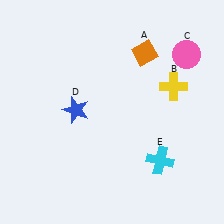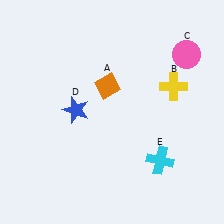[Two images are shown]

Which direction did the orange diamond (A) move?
The orange diamond (A) moved left.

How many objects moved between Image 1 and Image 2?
1 object moved between the two images.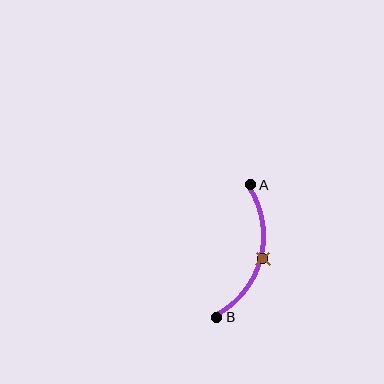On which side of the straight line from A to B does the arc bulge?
The arc bulges to the right of the straight line connecting A and B.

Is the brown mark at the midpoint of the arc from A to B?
Yes. The brown mark lies on the arc at equal arc-length from both A and B — it is the arc midpoint.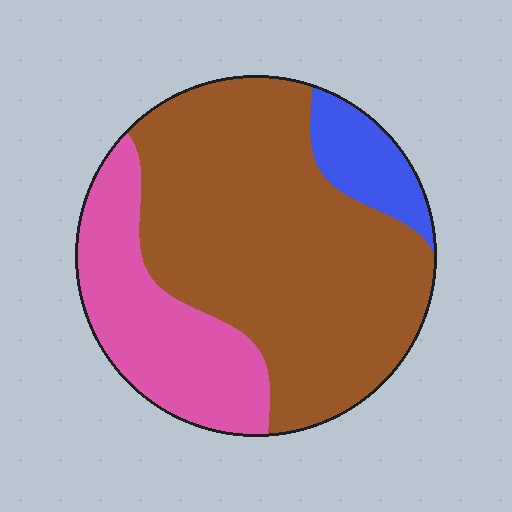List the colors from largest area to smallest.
From largest to smallest: brown, pink, blue.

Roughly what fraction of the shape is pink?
Pink takes up about one quarter (1/4) of the shape.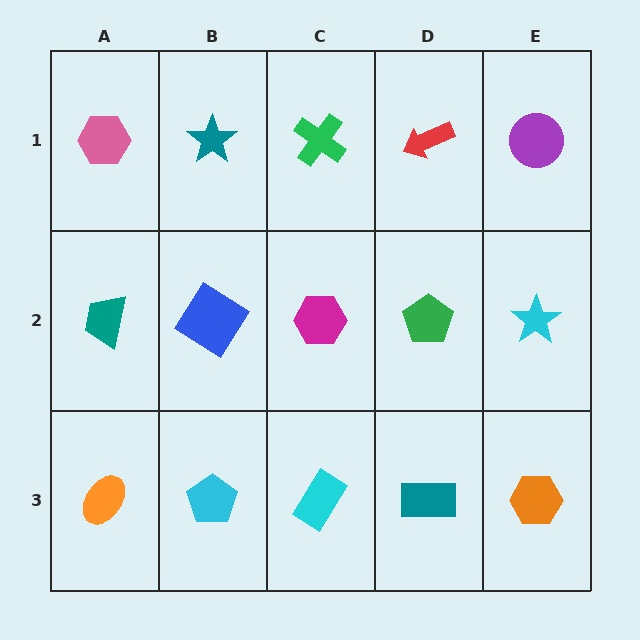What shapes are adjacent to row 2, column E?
A purple circle (row 1, column E), an orange hexagon (row 3, column E), a green pentagon (row 2, column D).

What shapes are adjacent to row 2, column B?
A teal star (row 1, column B), a cyan pentagon (row 3, column B), a teal trapezoid (row 2, column A), a magenta hexagon (row 2, column C).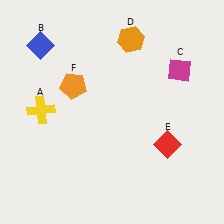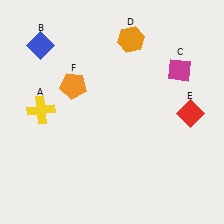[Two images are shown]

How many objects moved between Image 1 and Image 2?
1 object moved between the two images.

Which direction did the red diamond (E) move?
The red diamond (E) moved up.